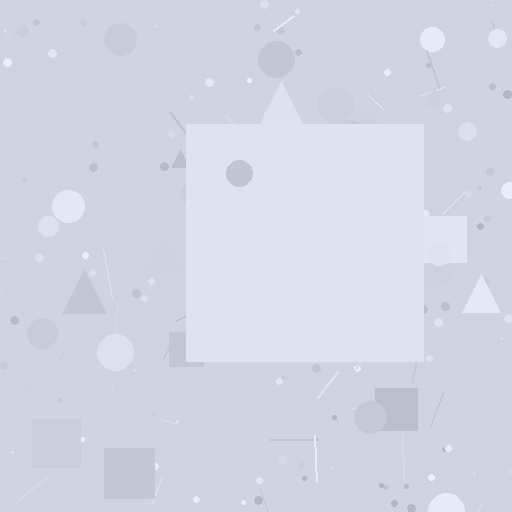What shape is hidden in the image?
A square is hidden in the image.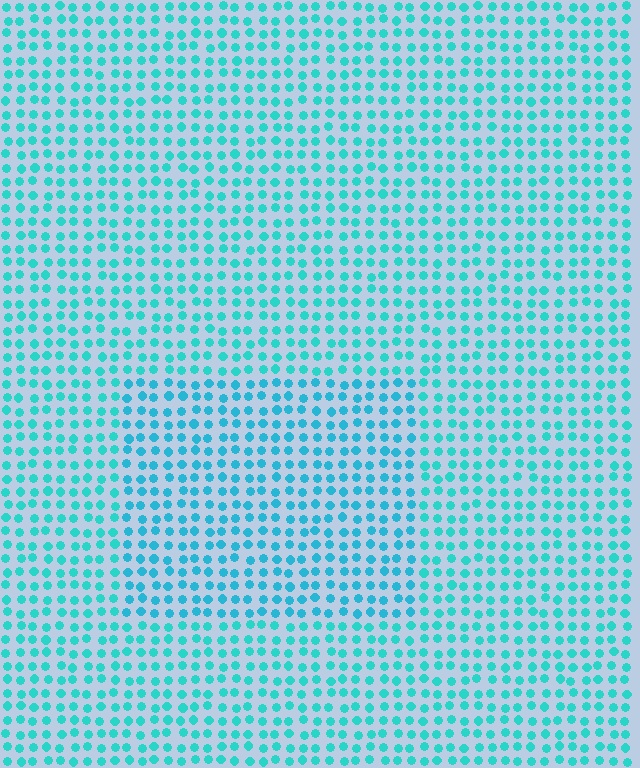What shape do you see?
I see a rectangle.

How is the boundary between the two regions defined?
The boundary is defined purely by a slight shift in hue (about 16 degrees). Spacing, size, and orientation are identical on both sides.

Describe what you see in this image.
The image is filled with small cyan elements in a uniform arrangement. A rectangle-shaped region is visible where the elements are tinted to a slightly different hue, forming a subtle color boundary.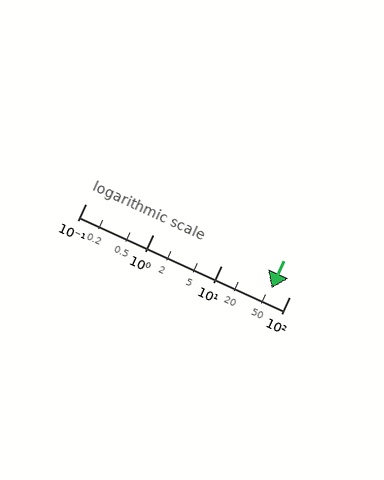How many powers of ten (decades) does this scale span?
The scale spans 3 decades, from 0.1 to 100.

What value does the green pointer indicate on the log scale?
The pointer indicates approximately 54.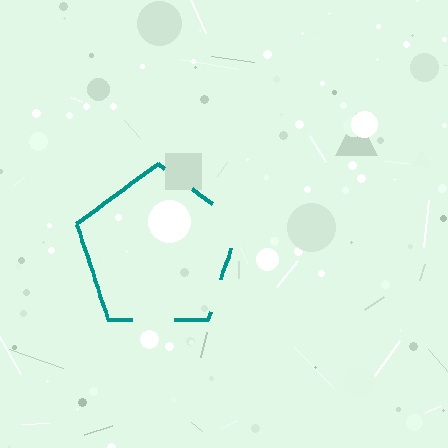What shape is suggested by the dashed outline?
The dashed outline suggests a pentagon.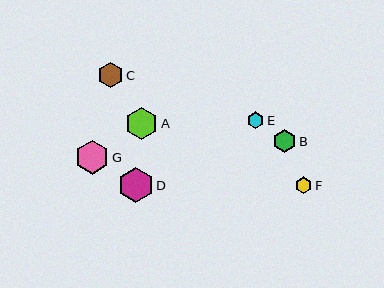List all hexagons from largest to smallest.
From largest to smallest: D, G, A, C, B, E, F.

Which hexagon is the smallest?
Hexagon F is the smallest with a size of approximately 17 pixels.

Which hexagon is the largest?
Hexagon D is the largest with a size of approximately 35 pixels.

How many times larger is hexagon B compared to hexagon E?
Hexagon B is approximately 1.4 times the size of hexagon E.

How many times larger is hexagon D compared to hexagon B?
Hexagon D is approximately 1.5 times the size of hexagon B.